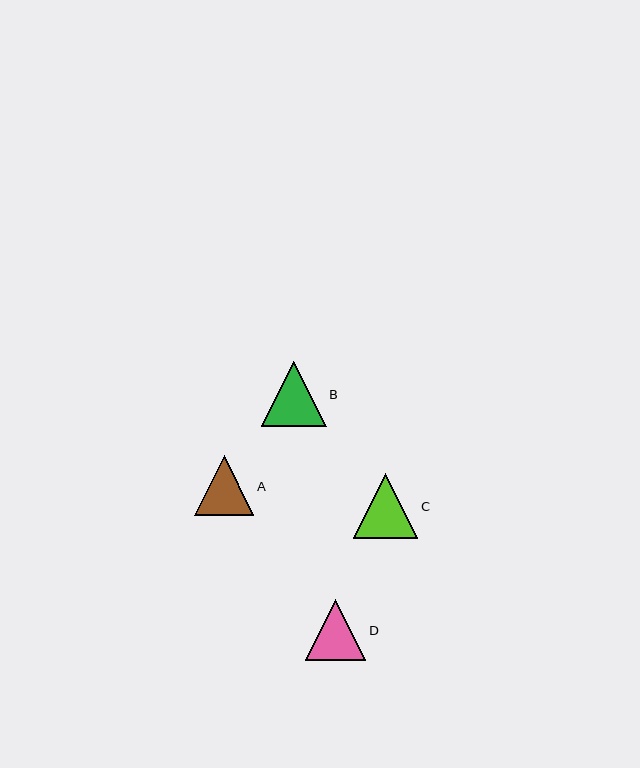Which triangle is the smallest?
Triangle A is the smallest with a size of approximately 60 pixels.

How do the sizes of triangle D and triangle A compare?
Triangle D and triangle A are approximately the same size.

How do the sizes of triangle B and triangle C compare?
Triangle B and triangle C are approximately the same size.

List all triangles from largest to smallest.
From largest to smallest: B, C, D, A.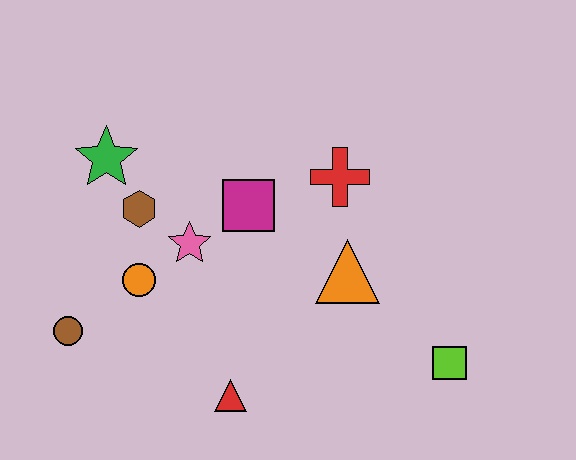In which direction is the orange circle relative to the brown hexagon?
The orange circle is below the brown hexagon.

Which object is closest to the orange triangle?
The red cross is closest to the orange triangle.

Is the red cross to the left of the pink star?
No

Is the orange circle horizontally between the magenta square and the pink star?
No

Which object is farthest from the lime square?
The green star is farthest from the lime square.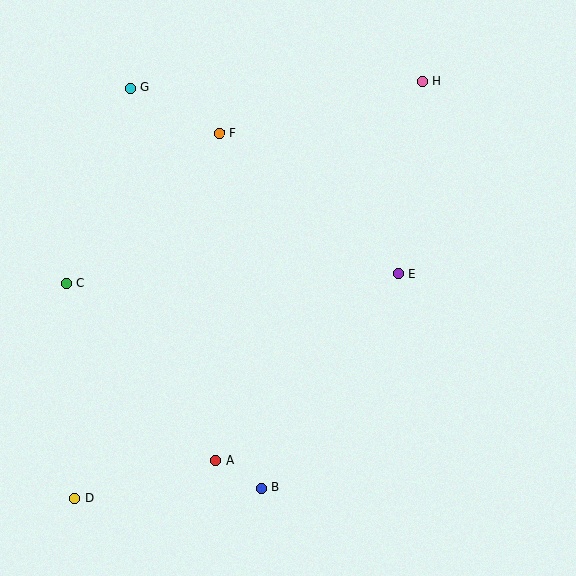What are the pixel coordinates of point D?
Point D is at (75, 498).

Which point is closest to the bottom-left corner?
Point D is closest to the bottom-left corner.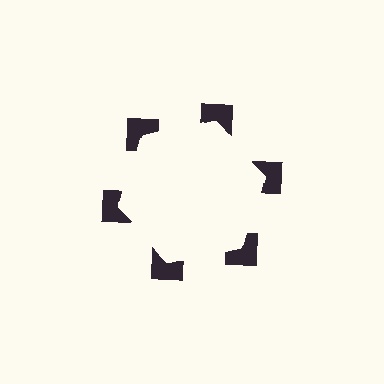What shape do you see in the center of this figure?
An illusory hexagon — its edges are inferred from the aligned wedge cuts in the notched squares, not physically drawn.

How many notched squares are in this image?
There are 6 — one at each vertex of the illusory hexagon.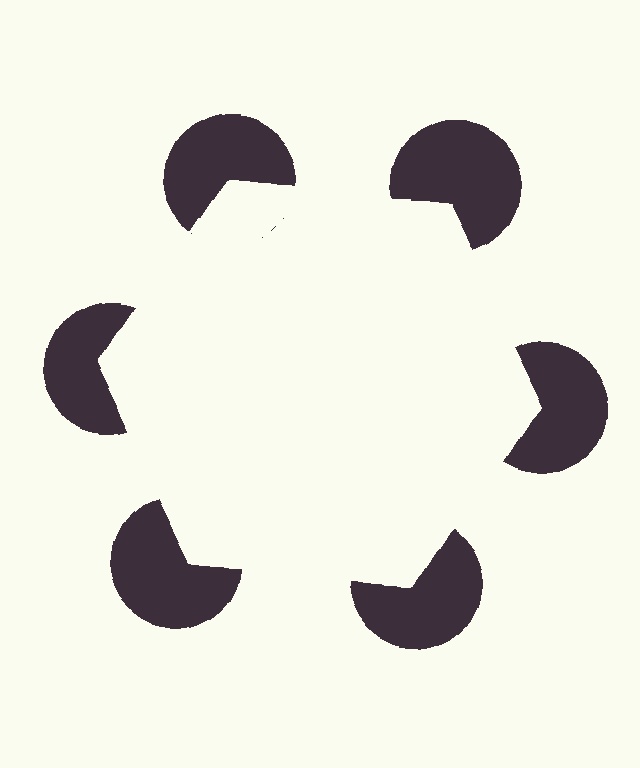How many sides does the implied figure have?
6 sides.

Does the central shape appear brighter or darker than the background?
It typically appears slightly brighter than the background, even though no actual brightness change is drawn.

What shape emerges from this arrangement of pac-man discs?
An illusory hexagon — its edges are inferred from the aligned wedge cuts in the pac-man discs, not physically drawn.